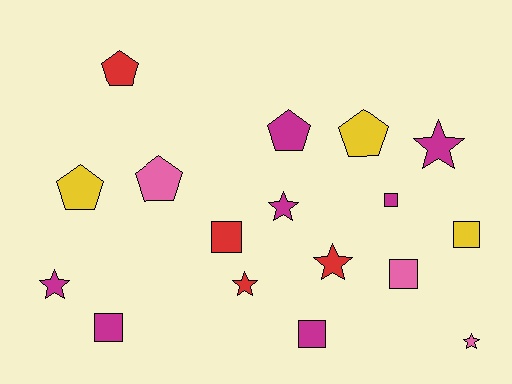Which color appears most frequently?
Magenta, with 7 objects.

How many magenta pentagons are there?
There is 1 magenta pentagon.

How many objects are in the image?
There are 17 objects.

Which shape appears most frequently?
Square, with 6 objects.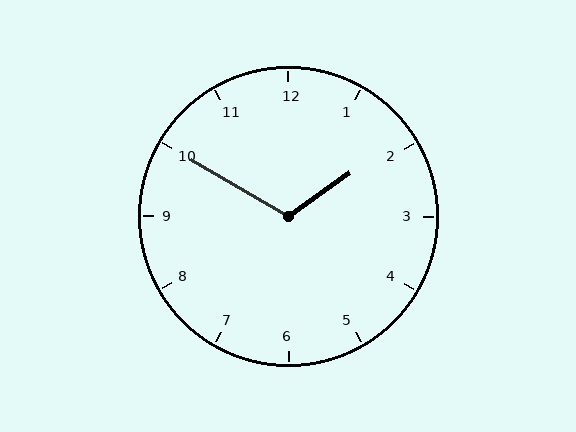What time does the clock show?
1:50.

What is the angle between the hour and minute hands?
Approximately 115 degrees.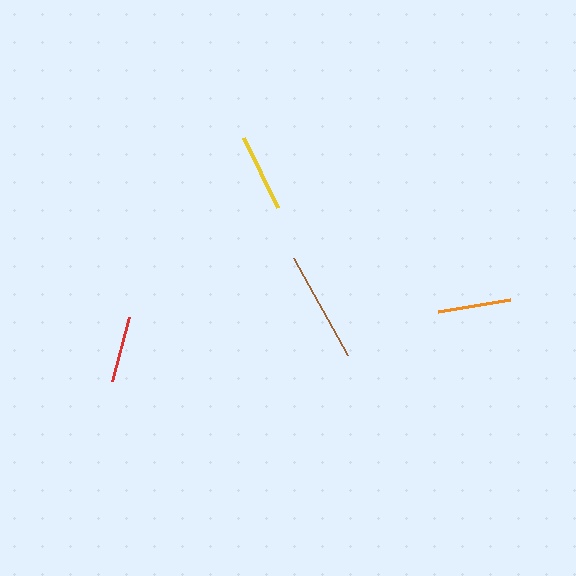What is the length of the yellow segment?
The yellow segment is approximately 77 pixels long.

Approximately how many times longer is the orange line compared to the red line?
The orange line is approximately 1.1 times the length of the red line.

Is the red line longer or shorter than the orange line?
The orange line is longer than the red line.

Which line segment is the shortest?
The red line is the shortest at approximately 66 pixels.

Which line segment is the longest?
The brown line is the longest at approximately 111 pixels.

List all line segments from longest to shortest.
From longest to shortest: brown, yellow, orange, red.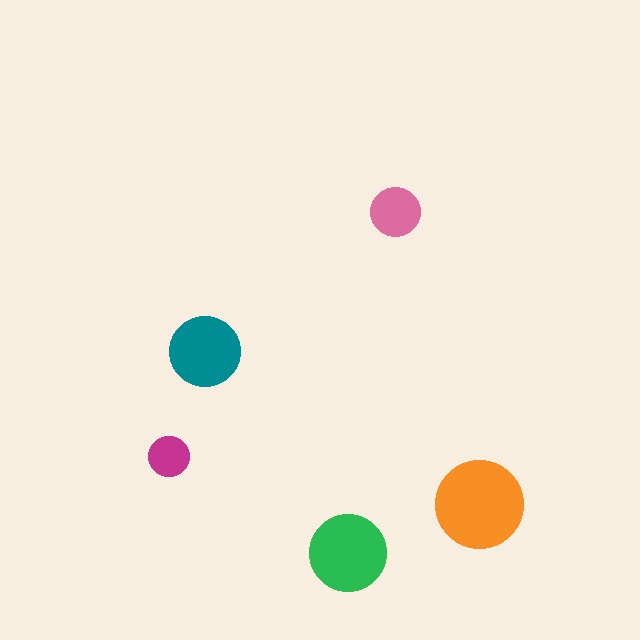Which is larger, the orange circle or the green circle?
The orange one.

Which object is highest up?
The pink circle is topmost.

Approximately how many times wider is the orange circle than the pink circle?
About 2 times wider.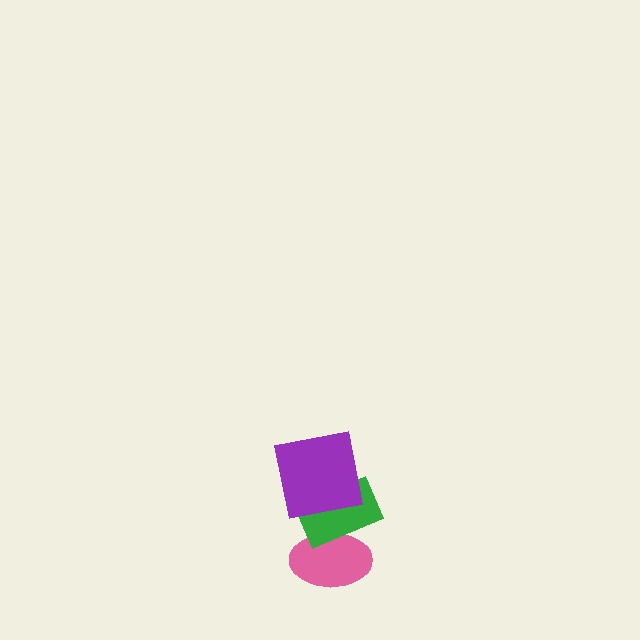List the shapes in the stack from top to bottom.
From top to bottom: the purple square, the green rectangle, the pink ellipse.